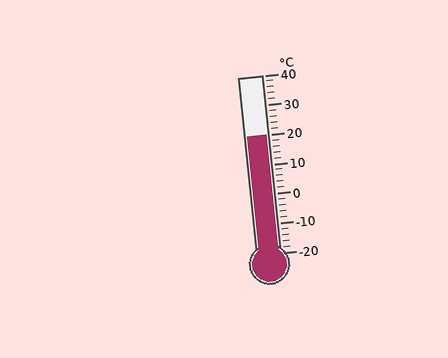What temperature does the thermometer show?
The thermometer shows approximately 20°C.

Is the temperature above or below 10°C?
The temperature is above 10°C.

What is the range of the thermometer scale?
The thermometer scale ranges from -20°C to 40°C.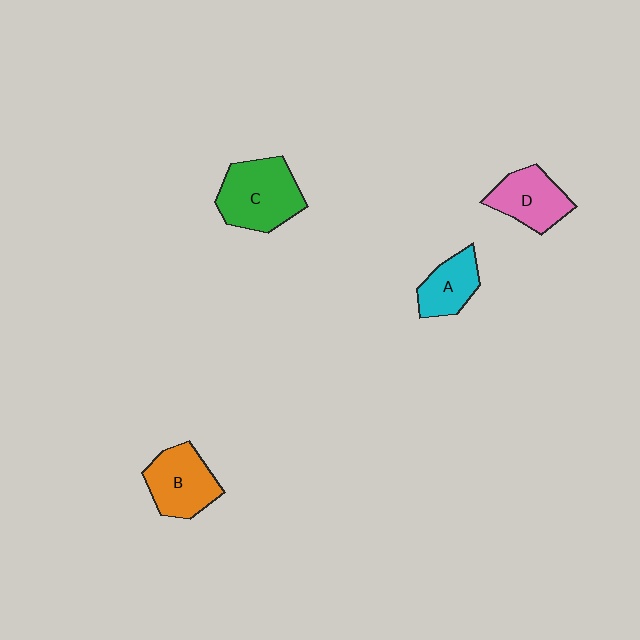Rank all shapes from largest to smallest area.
From largest to smallest: C (green), B (orange), D (pink), A (cyan).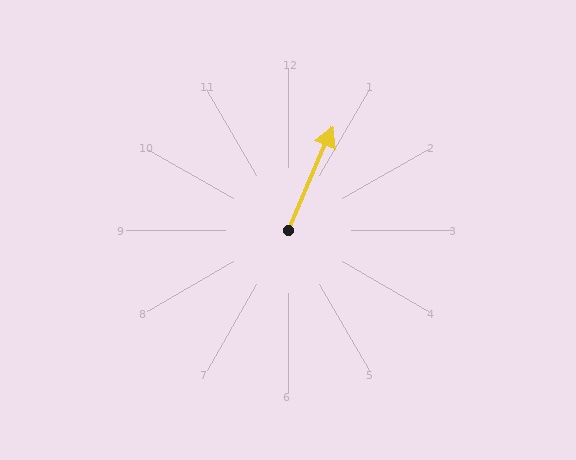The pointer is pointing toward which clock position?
Roughly 1 o'clock.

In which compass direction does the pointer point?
Northeast.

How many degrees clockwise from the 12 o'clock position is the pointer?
Approximately 23 degrees.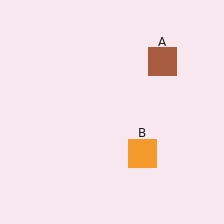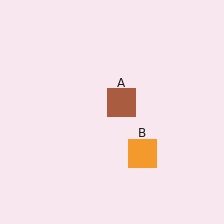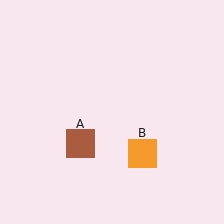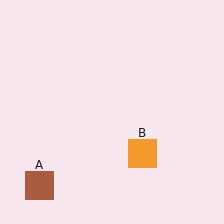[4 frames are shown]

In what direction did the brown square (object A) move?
The brown square (object A) moved down and to the left.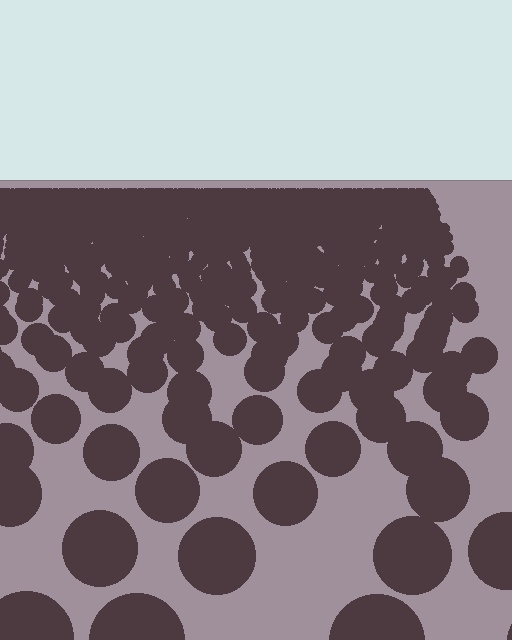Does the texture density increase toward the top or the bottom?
Density increases toward the top.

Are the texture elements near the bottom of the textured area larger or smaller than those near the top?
Larger. Near the bottom, elements are closer to the viewer and appear at a bigger on-screen size.